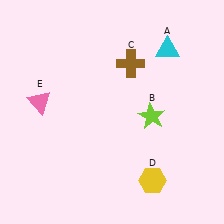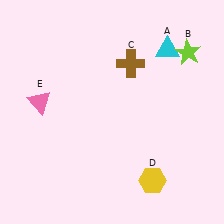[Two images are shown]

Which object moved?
The lime star (B) moved up.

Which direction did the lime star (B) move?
The lime star (B) moved up.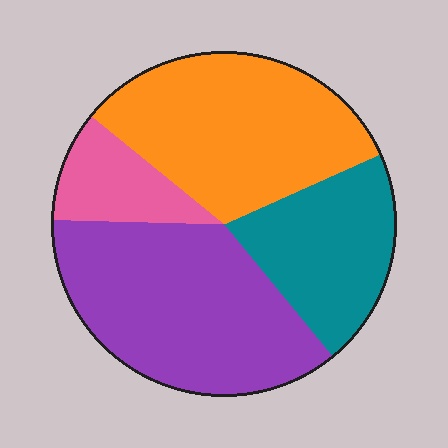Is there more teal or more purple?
Purple.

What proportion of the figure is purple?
Purple takes up about three eighths (3/8) of the figure.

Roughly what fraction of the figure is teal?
Teal takes up about one fifth (1/5) of the figure.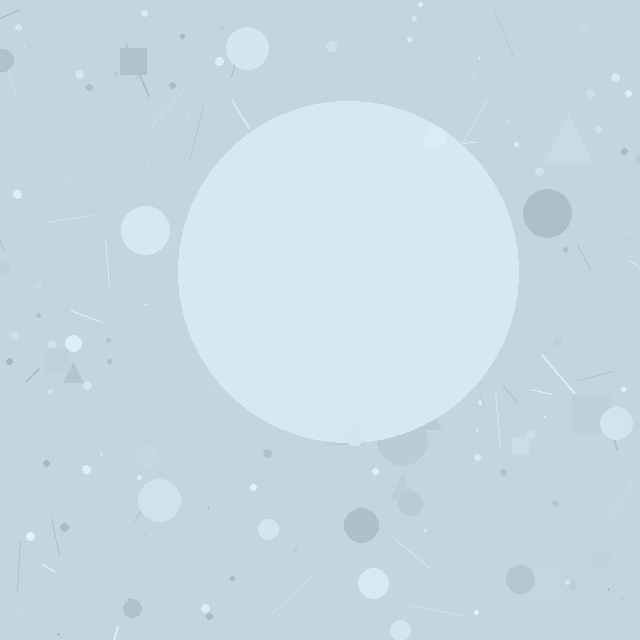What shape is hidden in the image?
A circle is hidden in the image.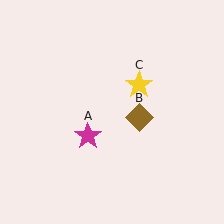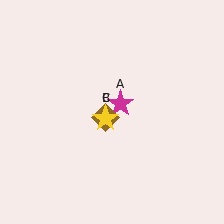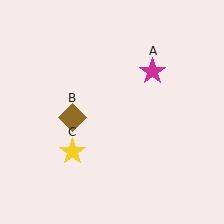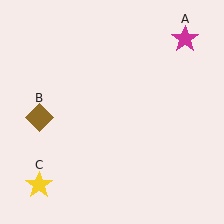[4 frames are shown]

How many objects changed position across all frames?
3 objects changed position: magenta star (object A), brown diamond (object B), yellow star (object C).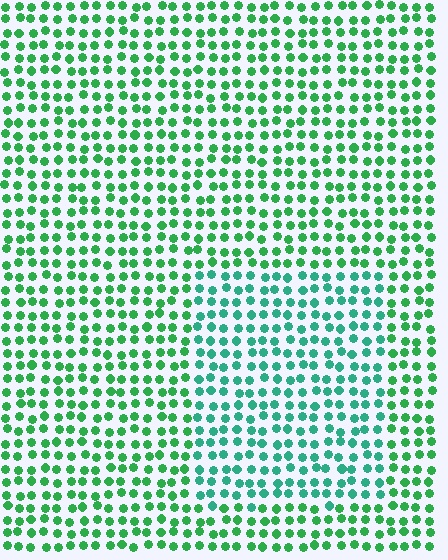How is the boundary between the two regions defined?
The boundary is defined purely by a slight shift in hue (about 28 degrees). Spacing, size, and orientation are identical on both sides.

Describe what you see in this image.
The image is filled with small green elements in a uniform arrangement. A rectangle-shaped region is visible where the elements are tinted to a slightly different hue, forming a subtle color boundary.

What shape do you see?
I see a rectangle.